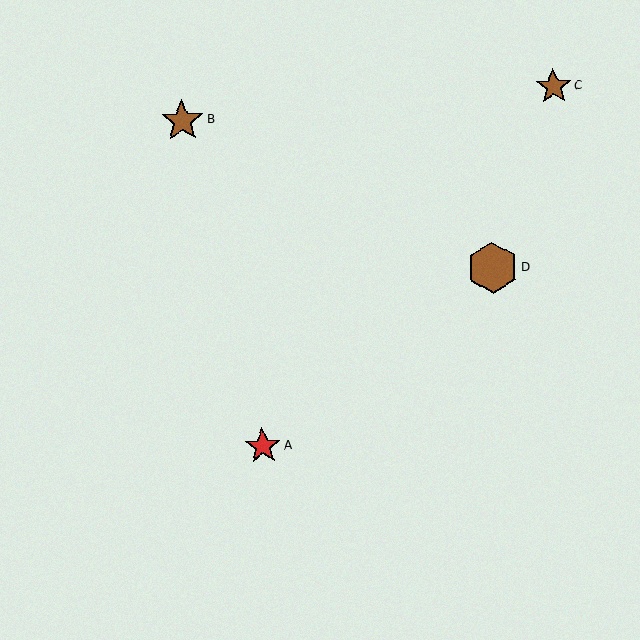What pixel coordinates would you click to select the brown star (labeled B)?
Click at (182, 121) to select the brown star B.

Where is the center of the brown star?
The center of the brown star is at (182, 121).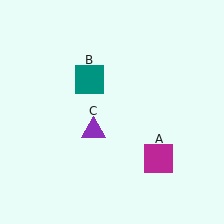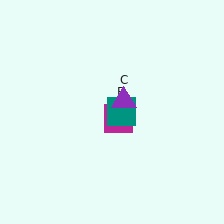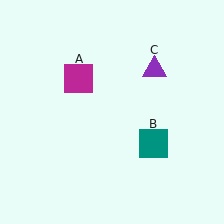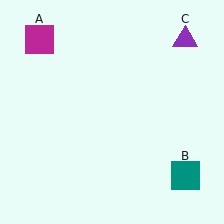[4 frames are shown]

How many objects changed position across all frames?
3 objects changed position: magenta square (object A), teal square (object B), purple triangle (object C).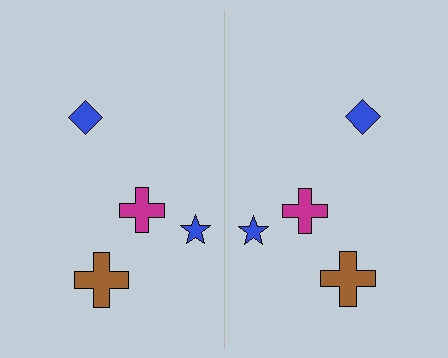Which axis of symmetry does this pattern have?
The pattern has a vertical axis of symmetry running through the center of the image.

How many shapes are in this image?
There are 8 shapes in this image.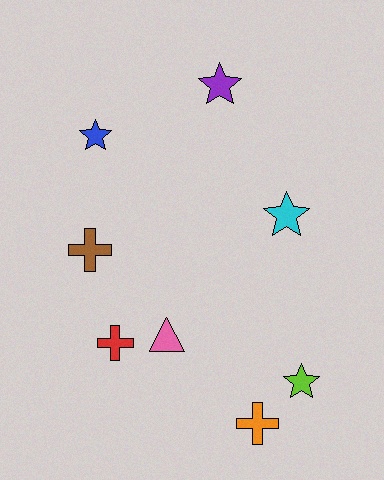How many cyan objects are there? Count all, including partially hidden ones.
There is 1 cyan object.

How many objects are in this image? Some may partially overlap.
There are 8 objects.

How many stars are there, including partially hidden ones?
There are 4 stars.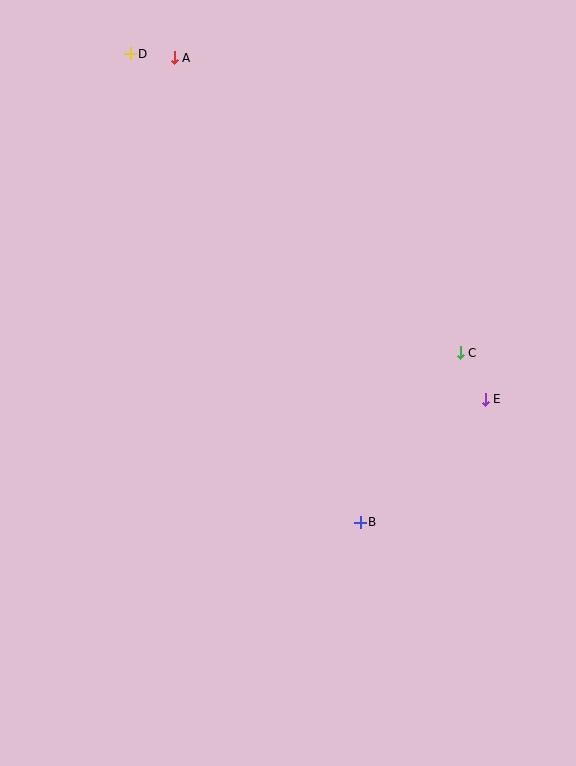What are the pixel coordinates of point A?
Point A is at (174, 58).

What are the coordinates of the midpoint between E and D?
The midpoint between E and D is at (308, 226).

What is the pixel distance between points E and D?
The distance between E and D is 496 pixels.